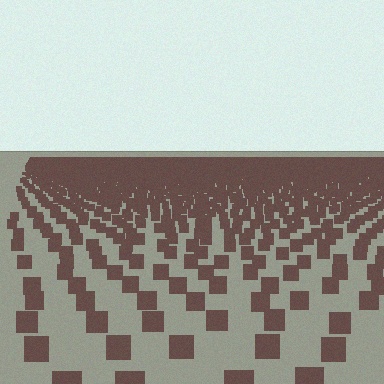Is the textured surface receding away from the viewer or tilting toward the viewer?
The surface is receding away from the viewer. Texture elements get smaller and denser toward the top.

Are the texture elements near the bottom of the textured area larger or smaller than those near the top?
Larger. Near the bottom, elements are closer to the viewer and appear at a bigger on-screen size.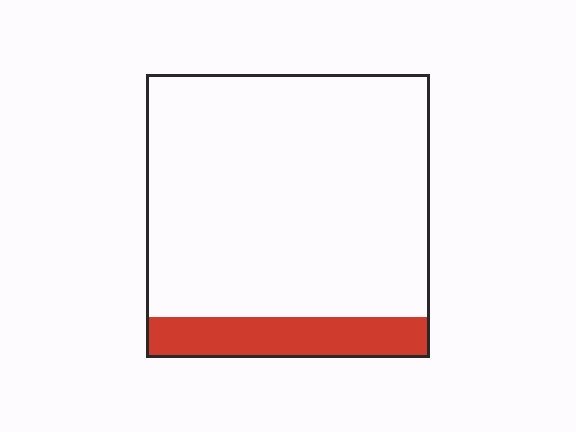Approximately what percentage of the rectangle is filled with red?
Approximately 15%.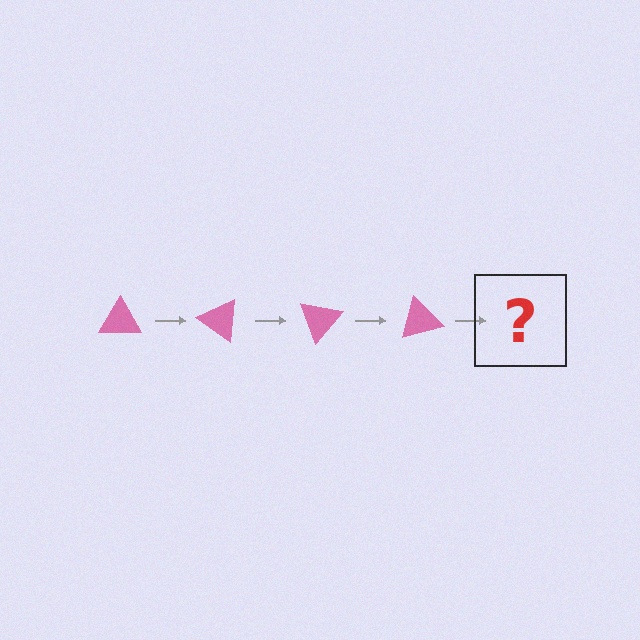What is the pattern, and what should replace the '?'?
The pattern is that the triangle rotates 35 degrees each step. The '?' should be a pink triangle rotated 140 degrees.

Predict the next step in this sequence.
The next step is a pink triangle rotated 140 degrees.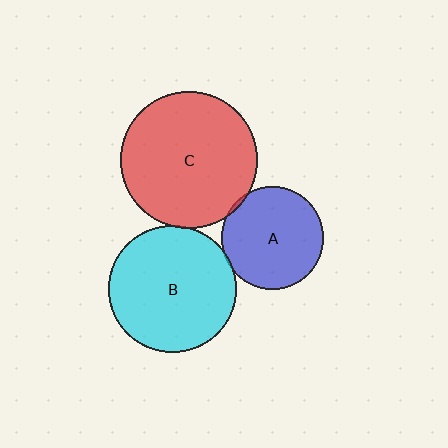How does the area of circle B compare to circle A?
Approximately 1.5 times.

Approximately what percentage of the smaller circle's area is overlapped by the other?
Approximately 5%.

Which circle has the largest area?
Circle C (red).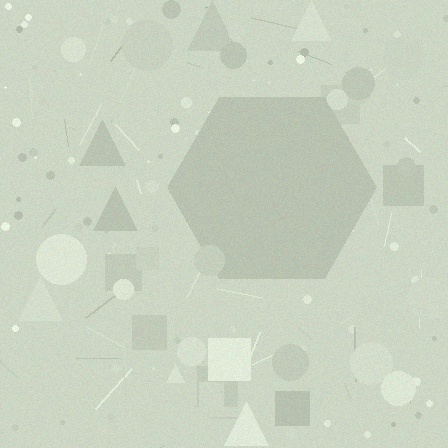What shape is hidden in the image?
A hexagon is hidden in the image.